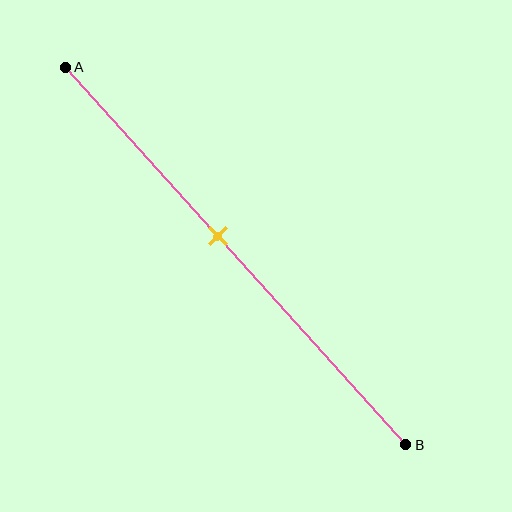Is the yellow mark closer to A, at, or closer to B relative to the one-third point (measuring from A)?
The yellow mark is closer to point B than the one-third point of segment AB.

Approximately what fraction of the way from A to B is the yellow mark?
The yellow mark is approximately 45% of the way from A to B.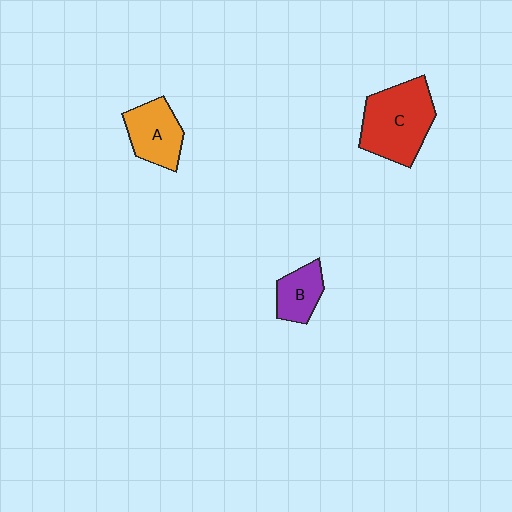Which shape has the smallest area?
Shape B (purple).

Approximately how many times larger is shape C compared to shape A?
Approximately 1.6 times.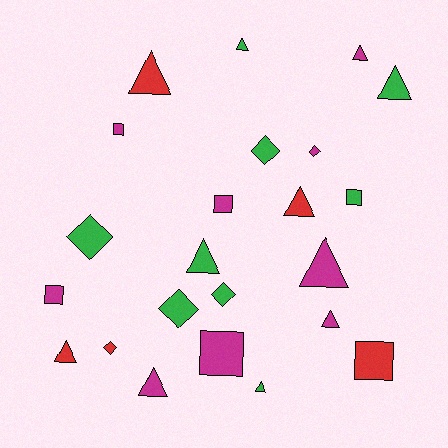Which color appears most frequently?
Green, with 9 objects.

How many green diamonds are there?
There are 4 green diamonds.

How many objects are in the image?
There are 23 objects.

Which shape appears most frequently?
Triangle, with 11 objects.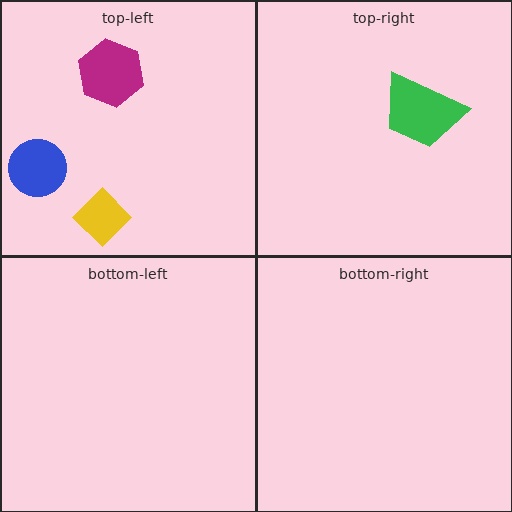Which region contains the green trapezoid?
The top-right region.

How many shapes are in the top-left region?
3.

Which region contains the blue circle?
The top-left region.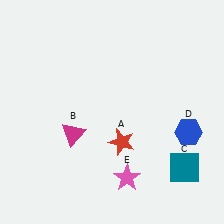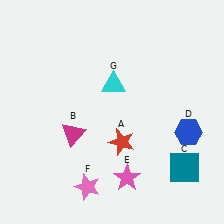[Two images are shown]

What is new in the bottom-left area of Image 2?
A pink star (F) was added in the bottom-left area of Image 2.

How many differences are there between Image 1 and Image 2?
There are 2 differences between the two images.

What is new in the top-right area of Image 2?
A cyan triangle (G) was added in the top-right area of Image 2.